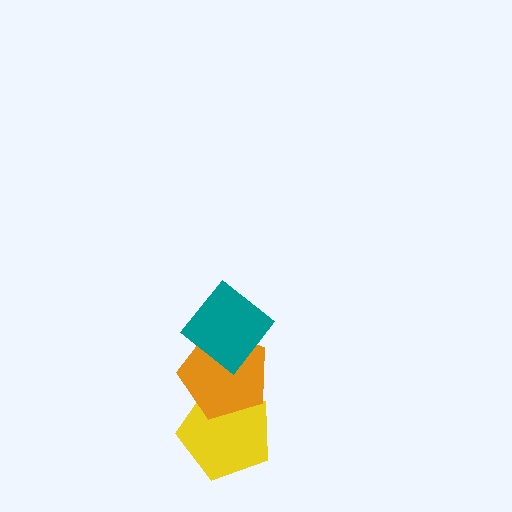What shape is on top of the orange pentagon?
The teal diamond is on top of the orange pentagon.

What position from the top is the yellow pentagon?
The yellow pentagon is 3rd from the top.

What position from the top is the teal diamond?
The teal diamond is 1st from the top.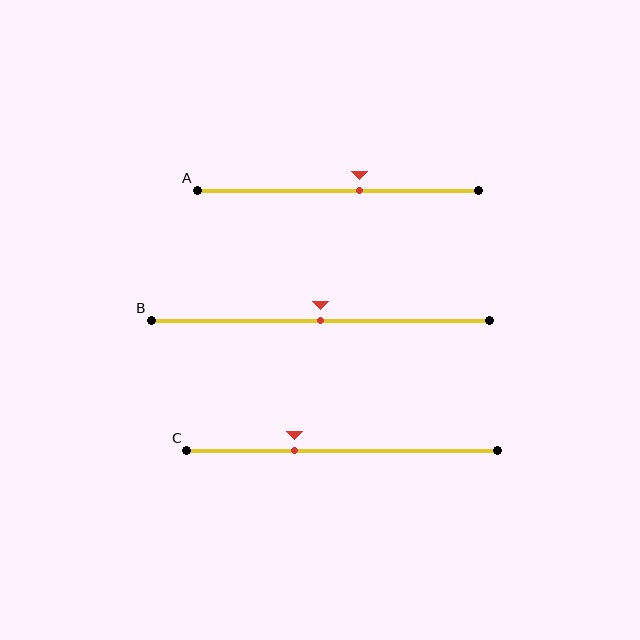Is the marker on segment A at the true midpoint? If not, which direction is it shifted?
No, the marker on segment A is shifted to the right by about 8% of the segment length.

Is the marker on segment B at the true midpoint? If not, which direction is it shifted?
Yes, the marker on segment B is at the true midpoint.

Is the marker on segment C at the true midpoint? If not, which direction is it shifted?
No, the marker on segment C is shifted to the left by about 15% of the segment length.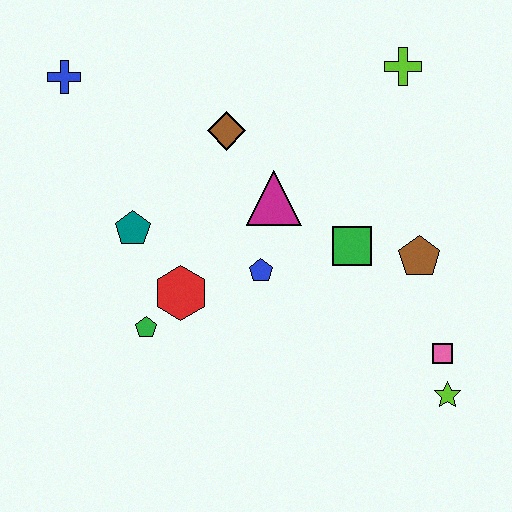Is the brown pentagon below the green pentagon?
No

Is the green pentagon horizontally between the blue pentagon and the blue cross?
Yes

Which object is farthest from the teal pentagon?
The lime star is farthest from the teal pentagon.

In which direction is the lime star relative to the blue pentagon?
The lime star is to the right of the blue pentagon.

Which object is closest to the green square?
The brown pentagon is closest to the green square.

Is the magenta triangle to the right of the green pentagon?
Yes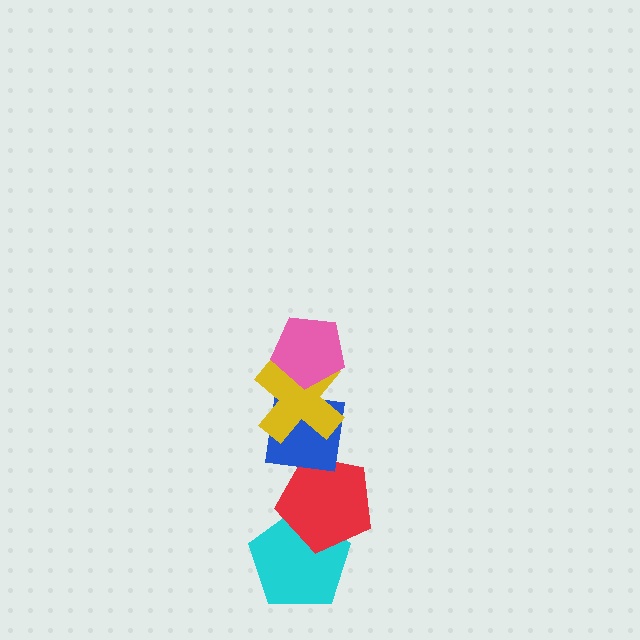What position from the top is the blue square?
The blue square is 3rd from the top.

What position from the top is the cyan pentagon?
The cyan pentagon is 5th from the top.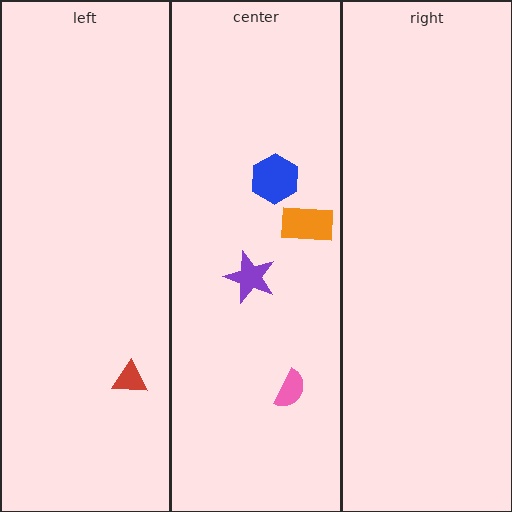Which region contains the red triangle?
The left region.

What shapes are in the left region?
The red triangle.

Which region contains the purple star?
The center region.